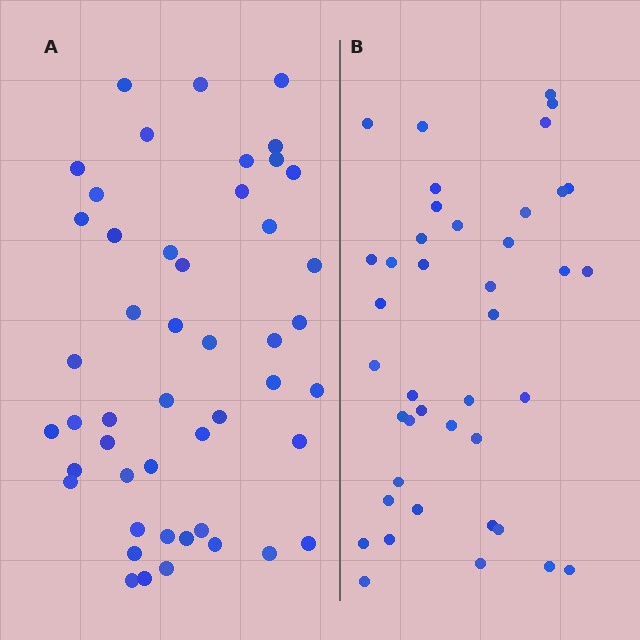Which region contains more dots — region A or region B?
Region A (the left region) has more dots.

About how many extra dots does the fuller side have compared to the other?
Region A has roughly 8 or so more dots than region B.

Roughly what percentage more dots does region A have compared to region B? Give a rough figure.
About 15% more.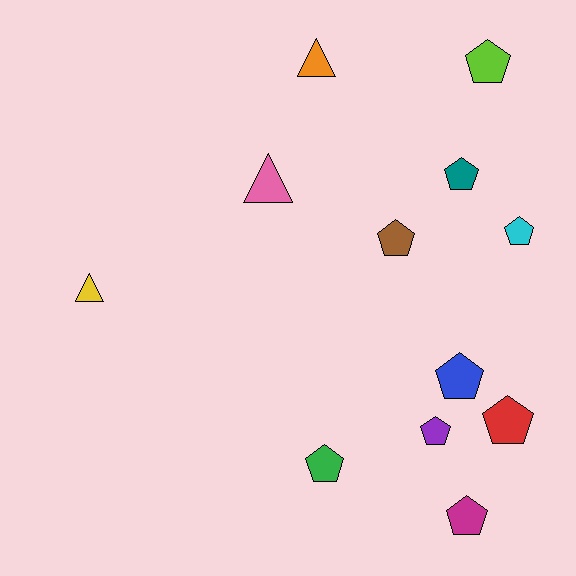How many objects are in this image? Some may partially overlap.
There are 12 objects.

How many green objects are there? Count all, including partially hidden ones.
There is 1 green object.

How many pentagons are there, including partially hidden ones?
There are 9 pentagons.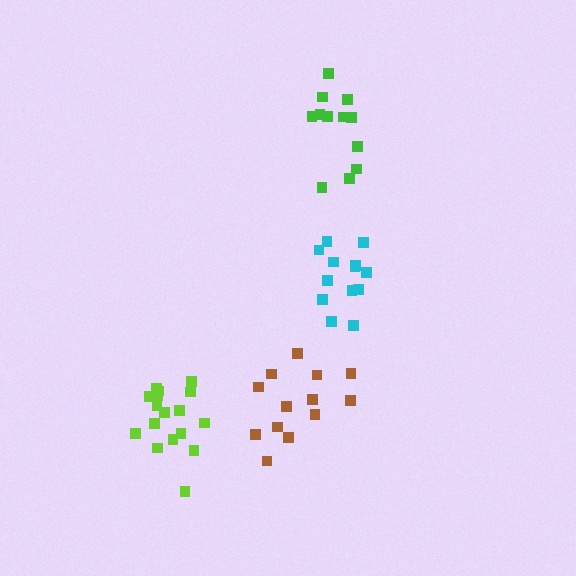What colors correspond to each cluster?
The clusters are colored: brown, green, cyan, lime.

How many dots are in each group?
Group 1: 13 dots, Group 2: 12 dots, Group 3: 13 dots, Group 4: 17 dots (55 total).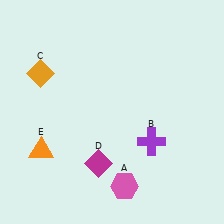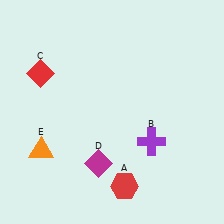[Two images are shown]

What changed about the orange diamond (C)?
In Image 1, C is orange. In Image 2, it changed to red.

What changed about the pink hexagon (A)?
In Image 1, A is pink. In Image 2, it changed to red.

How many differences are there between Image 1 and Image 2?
There are 2 differences between the two images.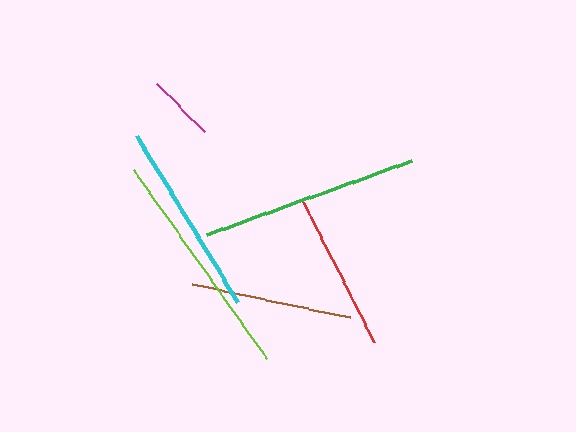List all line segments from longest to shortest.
From longest to shortest: lime, green, cyan, brown, red, magenta.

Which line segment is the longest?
The lime line is the longest at approximately 231 pixels.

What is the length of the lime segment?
The lime segment is approximately 231 pixels long.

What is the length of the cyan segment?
The cyan segment is approximately 194 pixels long.